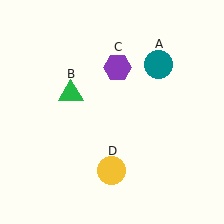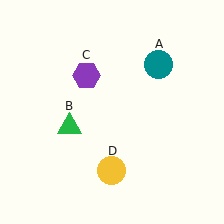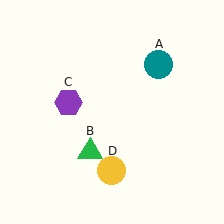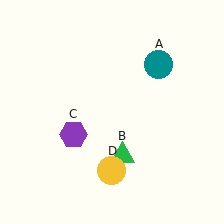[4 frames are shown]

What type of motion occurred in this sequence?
The green triangle (object B), purple hexagon (object C) rotated counterclockwise around the center of the scene.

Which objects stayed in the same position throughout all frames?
Teal circle (object A) and yellow circle (object D) remained stationary.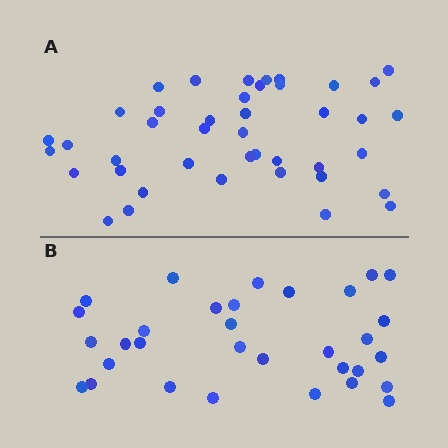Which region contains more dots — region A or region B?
Region A (the top region) has more dots.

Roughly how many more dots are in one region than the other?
Region A has roughly 10 or so more dots than region B.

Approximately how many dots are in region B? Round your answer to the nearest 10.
About 30 dots. (The exact count is 32, which rounds to 30.)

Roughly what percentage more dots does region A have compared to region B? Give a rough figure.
About 30% more.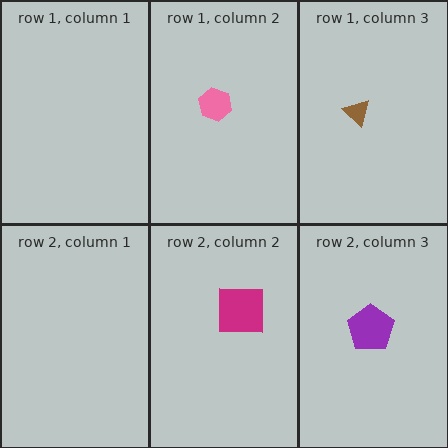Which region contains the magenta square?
The row 2, column 2 region.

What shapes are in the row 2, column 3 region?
The purple pentagon.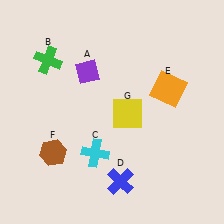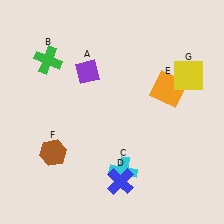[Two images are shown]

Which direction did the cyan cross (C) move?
The cyan cross (C) moved right.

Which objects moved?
The objects that moved are: the cyan cross (C), the yellow square (G).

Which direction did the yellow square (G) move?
The yellow square (G) moved right.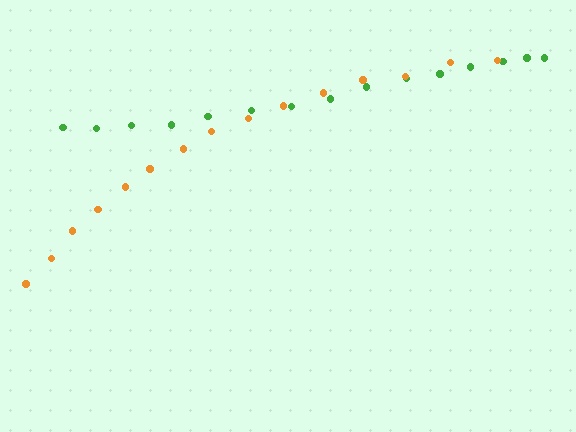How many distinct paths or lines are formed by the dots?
There are 2 distinct paths.